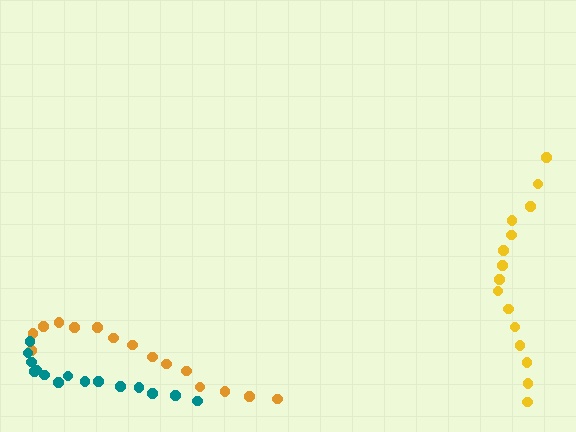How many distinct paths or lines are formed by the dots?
There are 3 distinct paths.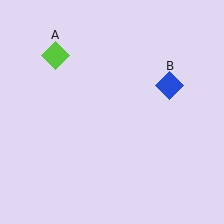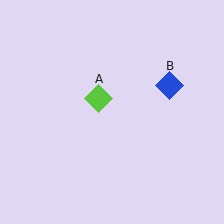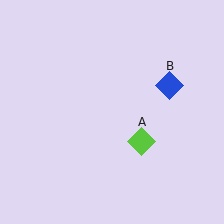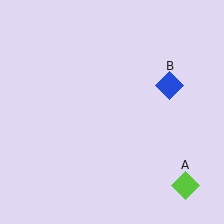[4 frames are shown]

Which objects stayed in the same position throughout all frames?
Blue diamond (object B) remained stationary.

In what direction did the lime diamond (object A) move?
The lime diamond (object A) moved down and to the right.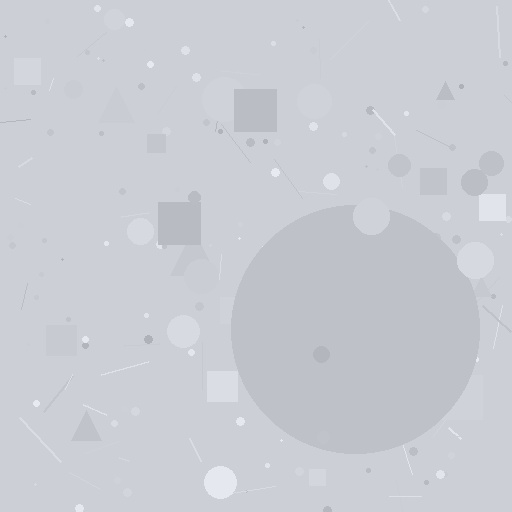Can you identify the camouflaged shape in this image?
The camouflaged shape is a circle.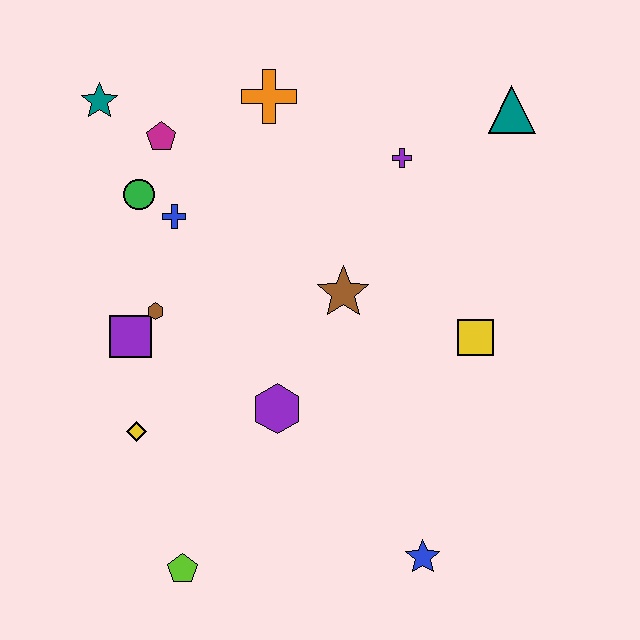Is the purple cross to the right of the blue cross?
Yes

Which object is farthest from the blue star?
The teal star is farthest from the blue star.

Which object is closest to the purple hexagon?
The brown star is closest to the purple hexagon.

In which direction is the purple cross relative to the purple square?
The purple cross is to the right of the purple square.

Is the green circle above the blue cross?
Yes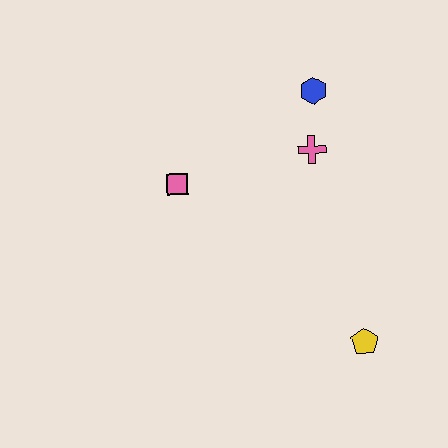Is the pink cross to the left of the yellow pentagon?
Yes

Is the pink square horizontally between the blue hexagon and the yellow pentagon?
No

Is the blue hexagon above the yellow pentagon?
Yes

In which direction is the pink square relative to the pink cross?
The pink square is to the left of the pink cross.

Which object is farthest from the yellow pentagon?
The blue hexagon is farthest from the yellow pentagon.